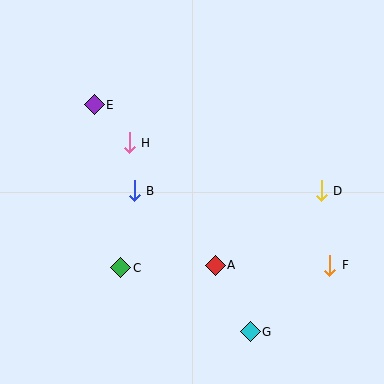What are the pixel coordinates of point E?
Point E is at (94, 105).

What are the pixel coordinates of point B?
Point B is at (134, 191).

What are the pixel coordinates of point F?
Point F is at (330, 265).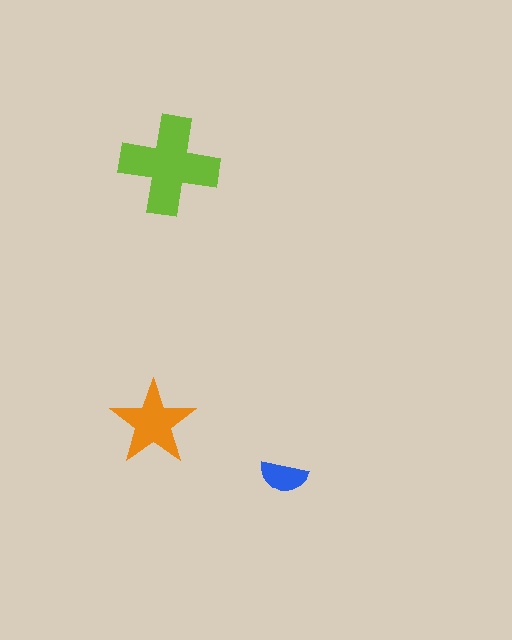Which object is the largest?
The lime cross.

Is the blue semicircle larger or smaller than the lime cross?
Smaller.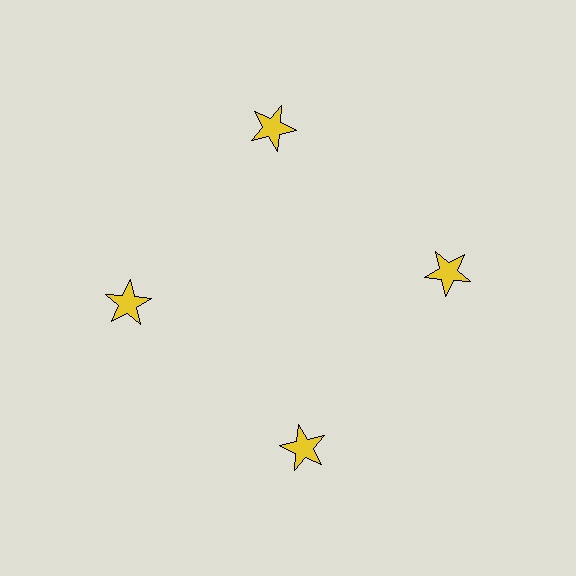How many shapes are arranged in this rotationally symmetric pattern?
There are 4 shapes, arranged in 4 groups of 1.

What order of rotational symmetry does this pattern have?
This pattern has 4-fold rotational symmetry.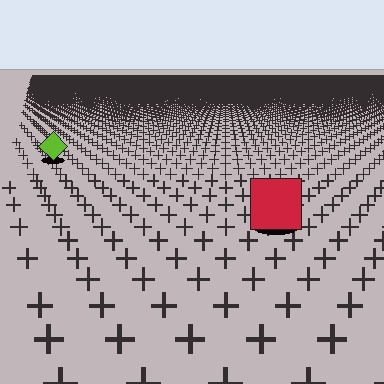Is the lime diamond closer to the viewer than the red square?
No. The red square is closer — you can tell from the texture gradient: the ground texture is coarser near it.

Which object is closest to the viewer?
The red square is closest. The texture marks near it are larger and more spread out.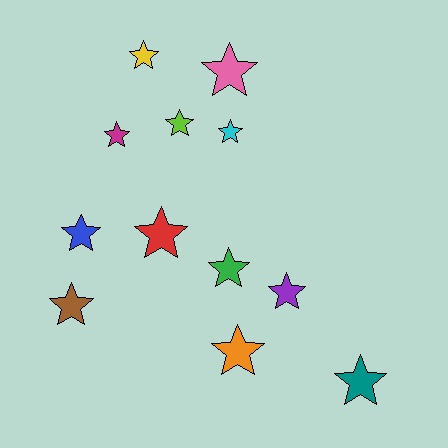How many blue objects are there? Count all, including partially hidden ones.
There is 1 blue object.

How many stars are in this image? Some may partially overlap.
There are 12 stars.